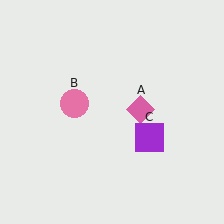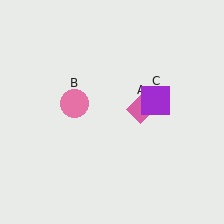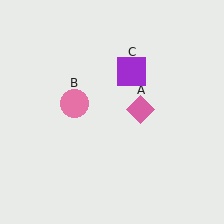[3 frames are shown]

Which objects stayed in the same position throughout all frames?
Pink diamond (object A) and pink circle (object B) remained stationary.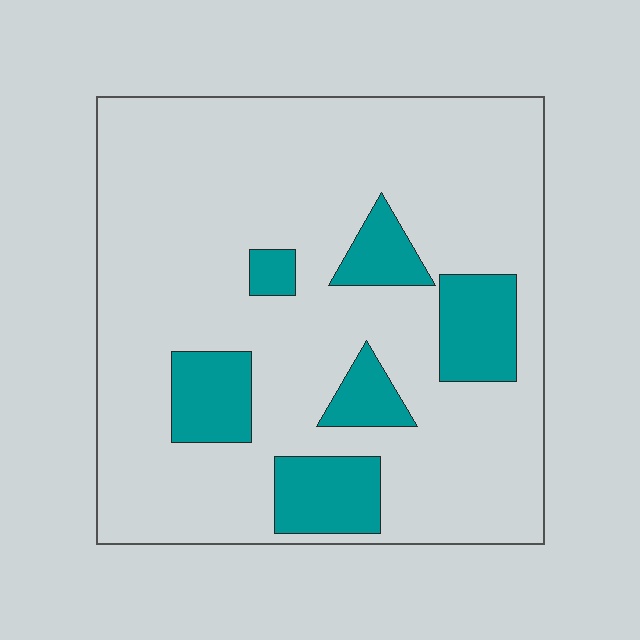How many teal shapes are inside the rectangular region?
6.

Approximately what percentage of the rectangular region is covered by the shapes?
Approximately 20%.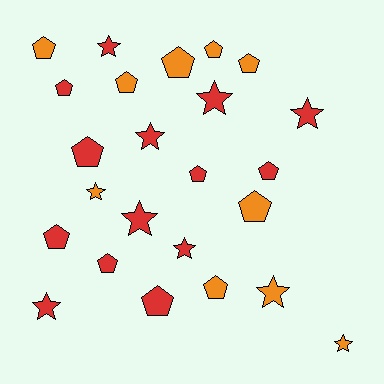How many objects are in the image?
There are 24 objects.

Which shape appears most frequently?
Pentagon, with 14 objects.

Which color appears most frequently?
Red, with 14 objects.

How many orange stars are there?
There are 3 orange stars.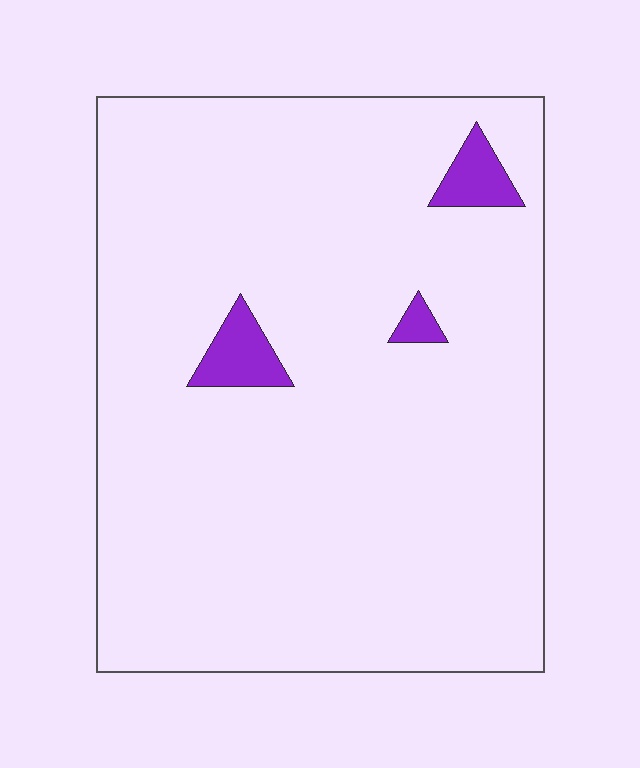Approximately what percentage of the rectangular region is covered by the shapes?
Approximately 5%.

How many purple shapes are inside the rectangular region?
3.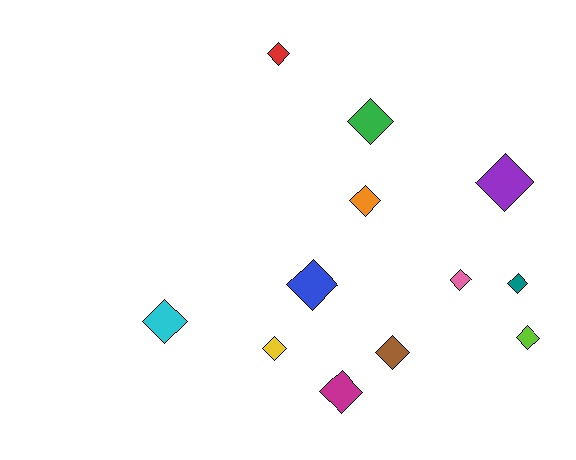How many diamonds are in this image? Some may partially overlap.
There are 12 diamonds.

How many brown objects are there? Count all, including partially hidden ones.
There is 1 brown object.